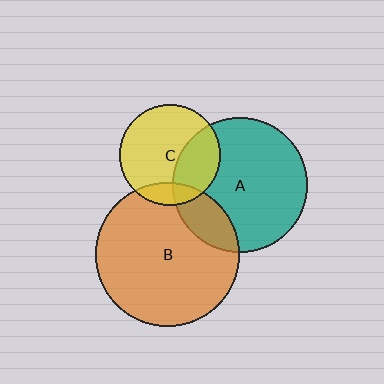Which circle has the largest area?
Circle B (orange).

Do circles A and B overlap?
Yes.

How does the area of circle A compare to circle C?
Approximately 1.8 times.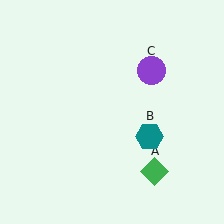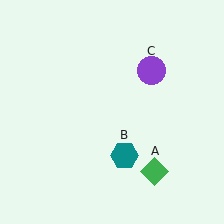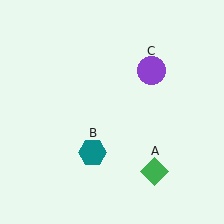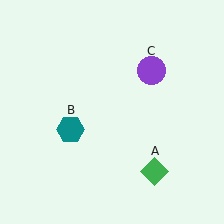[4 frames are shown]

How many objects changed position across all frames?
1 object changed position: teal hexagon (object B).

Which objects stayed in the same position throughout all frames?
Green diamond (object A) and purple circle (object C) remained stationary.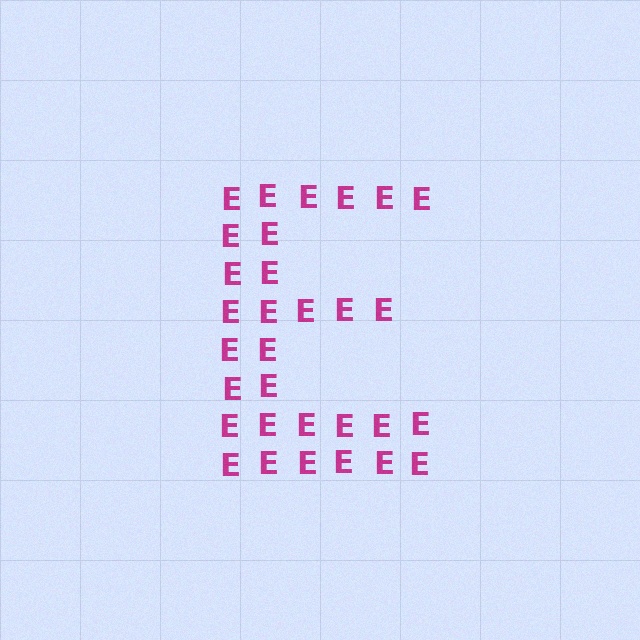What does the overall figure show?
The overall figure shows the letter E.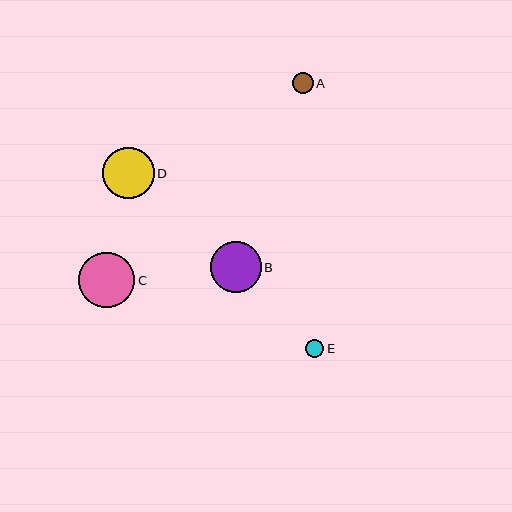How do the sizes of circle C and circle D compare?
Circle C and circle D are approximately the same size.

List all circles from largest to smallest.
From largest to smallest: C, D, B, A, E.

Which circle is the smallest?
Circle E is the smallest with a size of approximately 18 pixels.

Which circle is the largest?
Circle C is the largest with a size of approximately 56 pixels.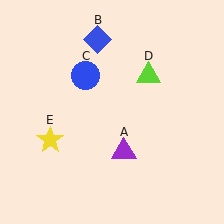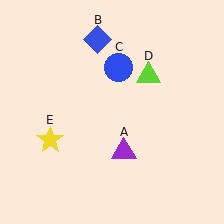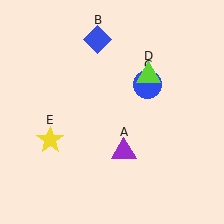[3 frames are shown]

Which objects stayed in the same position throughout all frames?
Purple triangle (object A) and blue diamond (object B) and lime triangle (object D) and yellow star (object E) remained stationary.